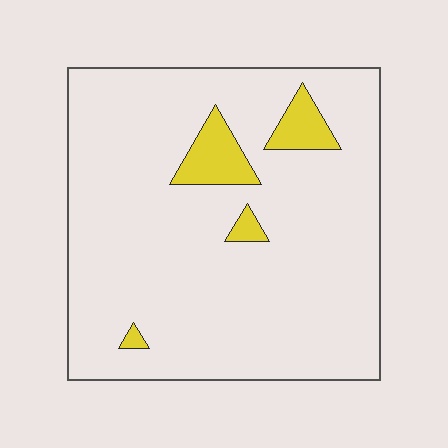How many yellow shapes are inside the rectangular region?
4.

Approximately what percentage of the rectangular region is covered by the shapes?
Approximately 10%.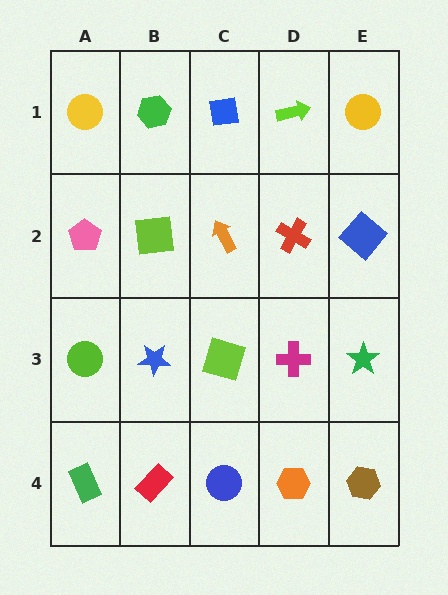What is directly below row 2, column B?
A blue star.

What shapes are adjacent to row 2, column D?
A lime arrow (row 1, column D), a magenta cross (row 3, column D), an orange arrow (row 2, column C), a blue diamond (row 2, column E).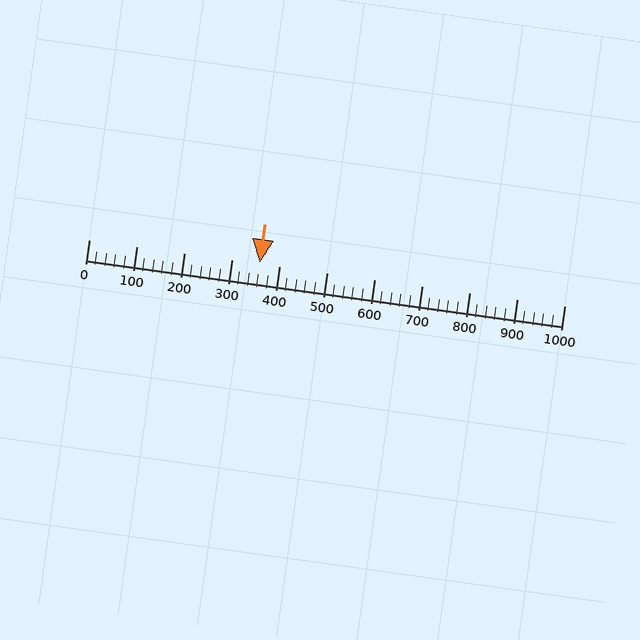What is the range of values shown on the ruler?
The ruler shows values from 0 to 1000.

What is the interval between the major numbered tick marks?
The major tick marks are spaced 100 units apart.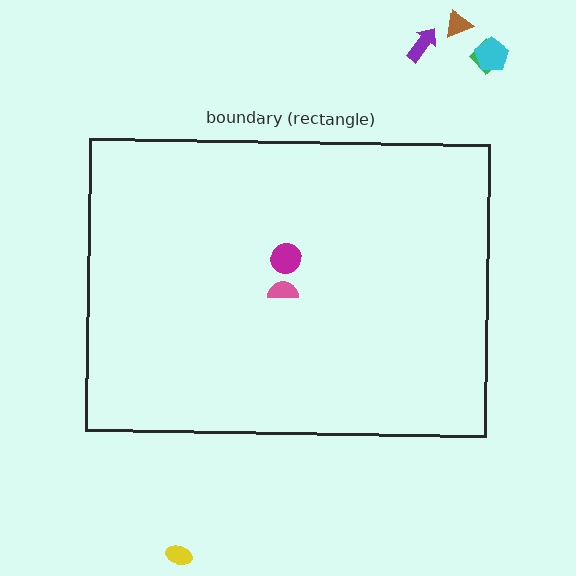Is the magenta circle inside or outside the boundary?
Inside.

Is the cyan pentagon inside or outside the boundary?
Outside.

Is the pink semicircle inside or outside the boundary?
Inside.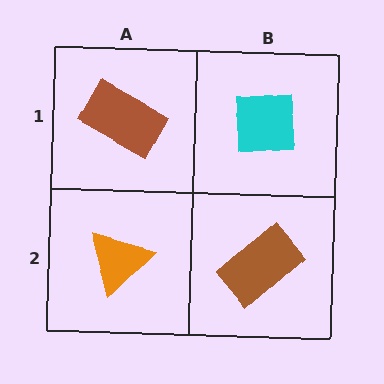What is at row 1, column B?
A cyan square.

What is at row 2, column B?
A brown rectangle.